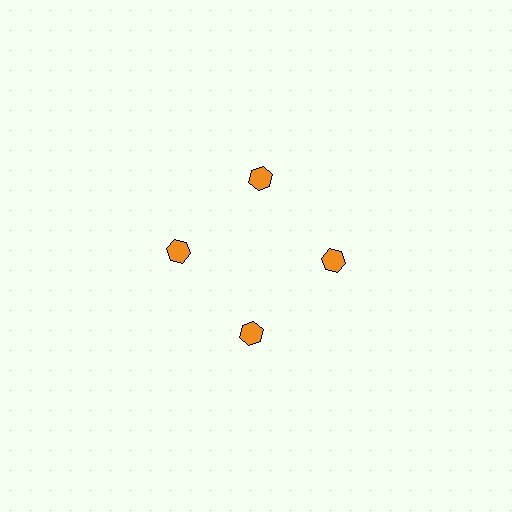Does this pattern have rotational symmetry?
Yes, this pattern has 4-fold rotational symmetry. It looks the same after rotating 90 degrees around the center.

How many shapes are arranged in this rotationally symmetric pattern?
There are 4 shapes, arranged in 4 groups of 1.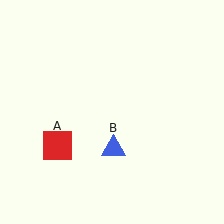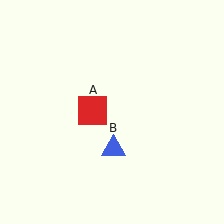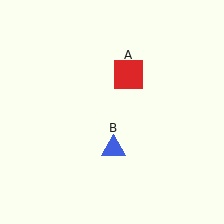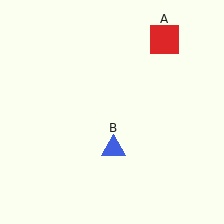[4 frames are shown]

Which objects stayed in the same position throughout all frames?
Blue triangle (object B) remained stationary.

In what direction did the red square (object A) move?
The red square (object A) moved up and to the right.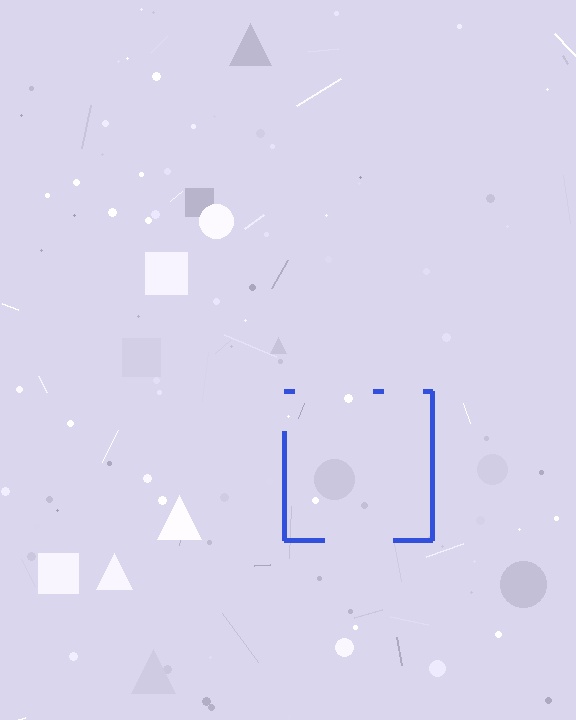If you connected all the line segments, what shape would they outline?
They would outline a square.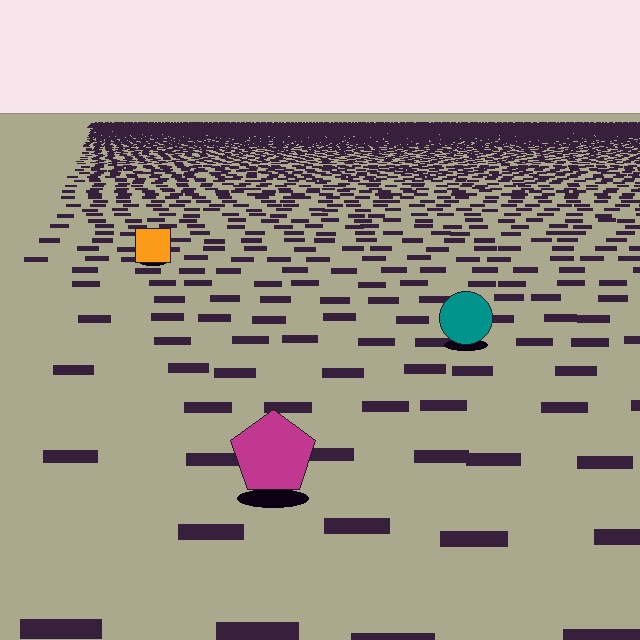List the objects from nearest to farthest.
From nearest to farthest: the magenta pentagon, the teal circle, the orange square.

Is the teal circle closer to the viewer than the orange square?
Yes. The teal circle is closer — you can tell from the texture gradient: the ground texture is coarser near it.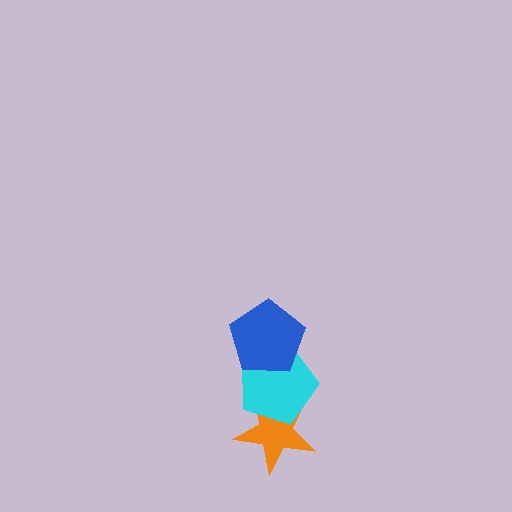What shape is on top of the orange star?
The cyan pentagon is on top of the orange star.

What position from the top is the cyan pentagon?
The cyan pentagon is 2nd from the top.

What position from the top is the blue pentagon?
The blue pentagon is 1st from the top.